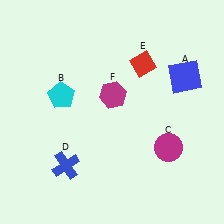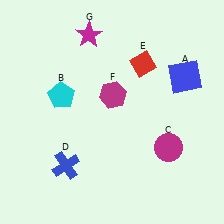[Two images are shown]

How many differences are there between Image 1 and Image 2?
There is 1 difference between the two images.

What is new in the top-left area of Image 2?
A magenta star (G) was added in the top-left area of Image 2.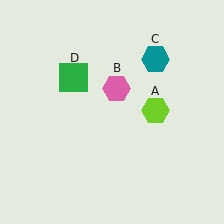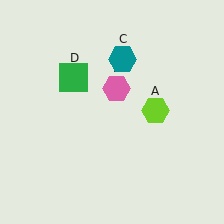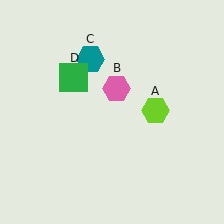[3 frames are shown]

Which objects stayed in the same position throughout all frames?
Lime hexagon (object A) and pink hexagon (object B) and green square (object D) remained stationary.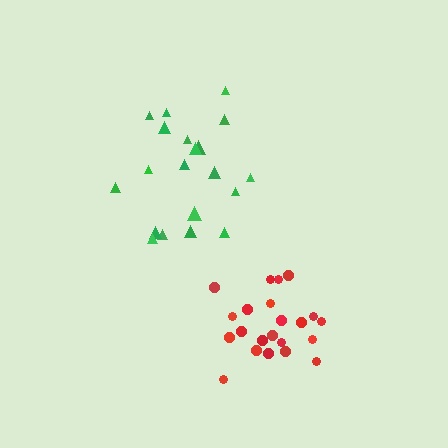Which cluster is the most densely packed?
Red.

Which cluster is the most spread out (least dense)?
Green.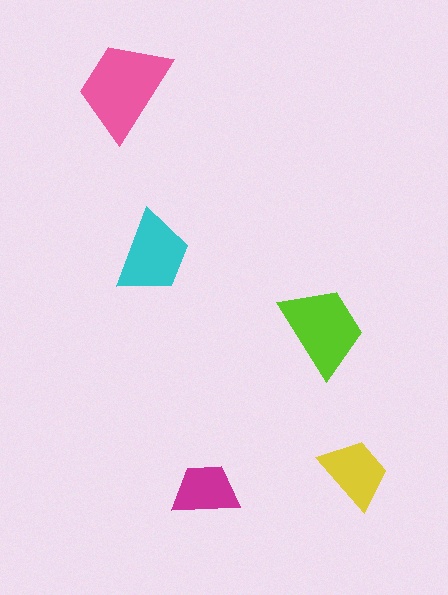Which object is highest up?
The pink trapezoid is topmost.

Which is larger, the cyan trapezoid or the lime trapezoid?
The lime one.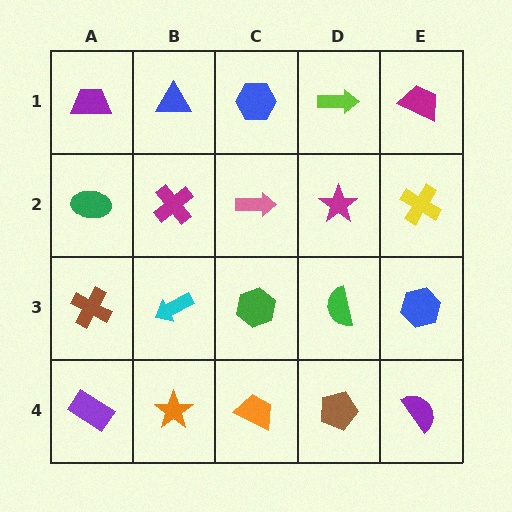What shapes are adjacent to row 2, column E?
A magenta trapezoid (row 1, column E), a blue hexagon (row 3, column E), a magenta star (row 2, column D).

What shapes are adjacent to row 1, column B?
A magenta cross (row 2, column B), a purple trapezoid (row 1, column A), a blue hexagon (row 1, column C).